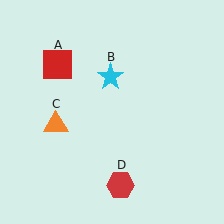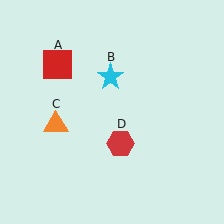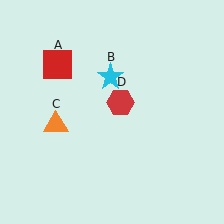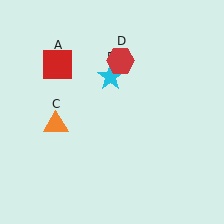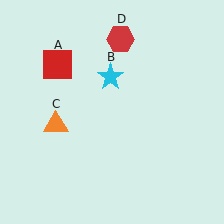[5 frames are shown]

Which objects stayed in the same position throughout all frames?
Red square (object A) and cyan star (object B) and orange triangle (object C) remained stationary.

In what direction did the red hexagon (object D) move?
The red hexagon (object D) moved up.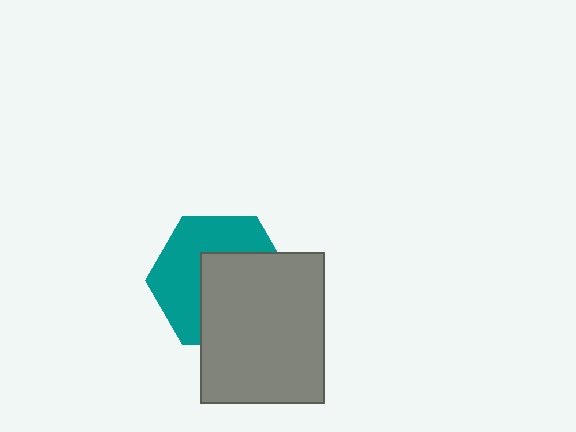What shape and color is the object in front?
The object in front is a gray rectangle.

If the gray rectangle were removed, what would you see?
You would see the complete teal hexagon.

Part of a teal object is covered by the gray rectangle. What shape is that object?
It is a hexagon.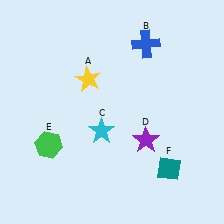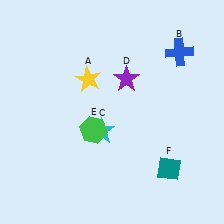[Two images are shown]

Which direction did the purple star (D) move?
The purple star (D) moved up.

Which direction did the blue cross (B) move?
The blue cross (B) moved right.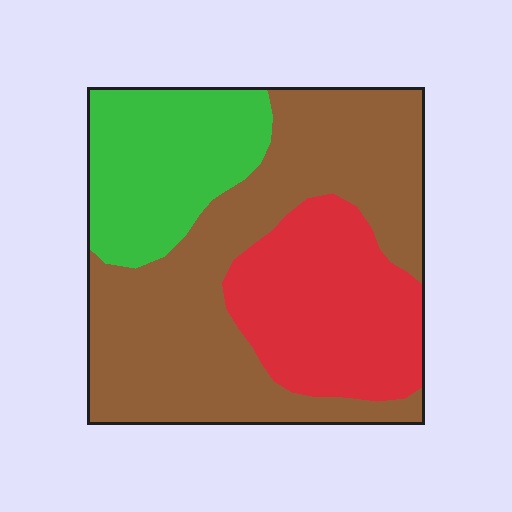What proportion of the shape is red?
Red takes up about one quarter (1/4) of the shape.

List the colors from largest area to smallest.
From largest to smallest: brown, red, green.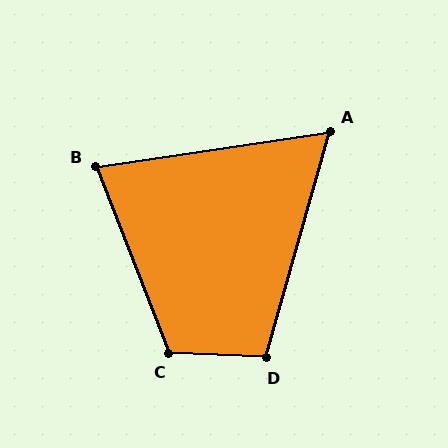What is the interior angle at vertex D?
Approximately 103 degrees (obtuse).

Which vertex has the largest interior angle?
C, at approximately 114 degrees.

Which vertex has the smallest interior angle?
A, at approximately 66 degrees.